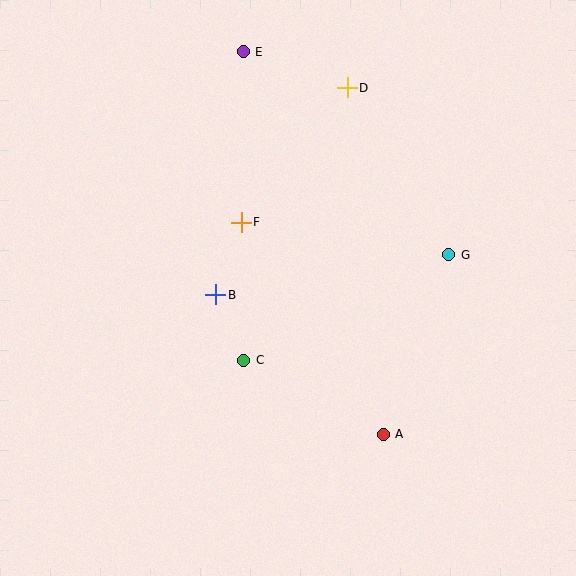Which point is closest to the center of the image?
Point B at (216, 295) is closest to the center.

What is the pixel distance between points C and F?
The distance between C and F is 138 pixels.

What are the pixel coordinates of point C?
Point C is at (244, 360).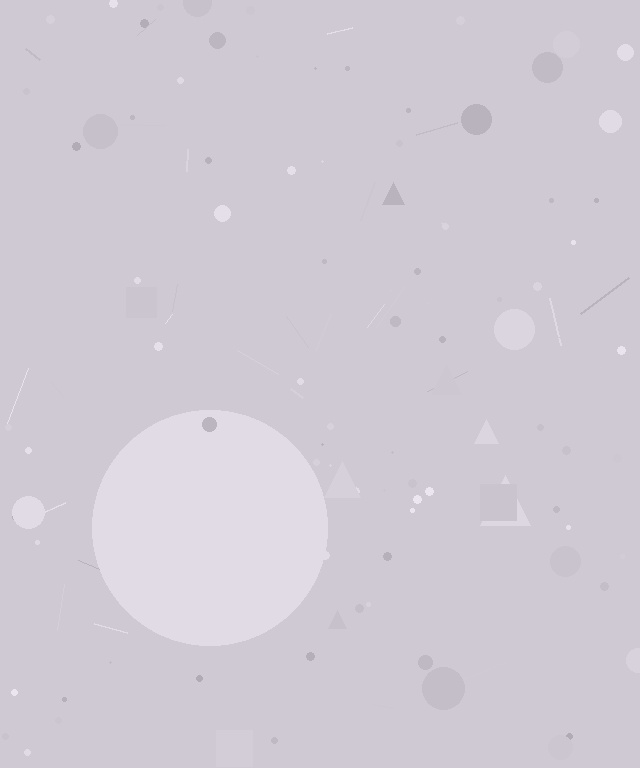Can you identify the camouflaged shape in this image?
The camouflaged shape is a circle.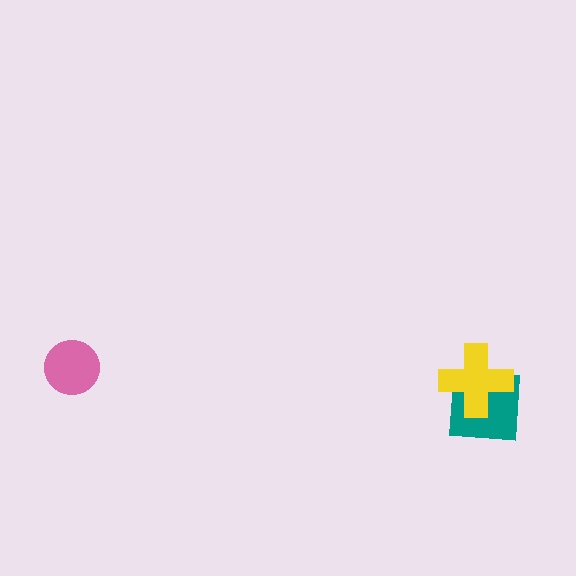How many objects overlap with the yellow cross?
1 object overlaps with the yellow cross.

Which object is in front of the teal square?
The yellow cross is in front of the teal square.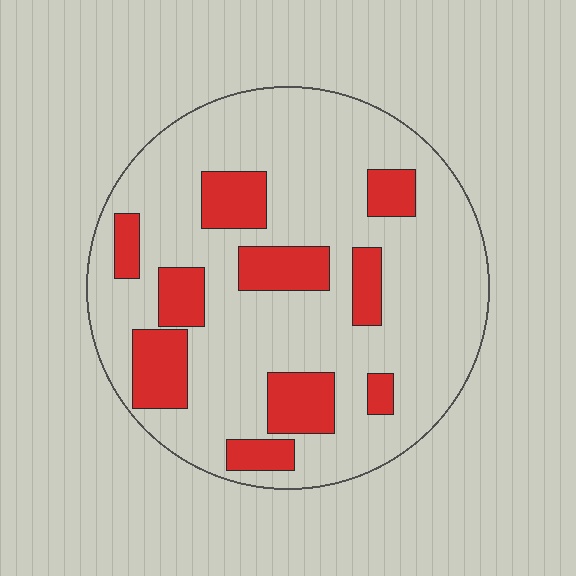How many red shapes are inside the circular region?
10.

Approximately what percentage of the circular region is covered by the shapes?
Approximately 25%.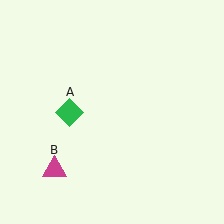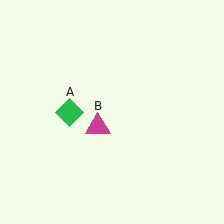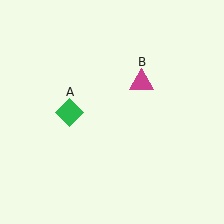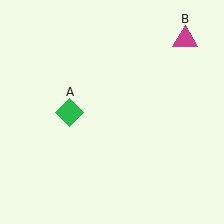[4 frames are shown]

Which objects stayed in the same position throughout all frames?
Green diamond (object A) remained stationary.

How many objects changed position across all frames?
1 object changed position: magenta triangle (object B).